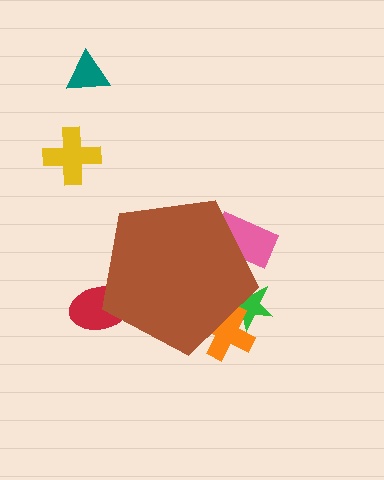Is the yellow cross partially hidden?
No, the yellow cross is fully visible.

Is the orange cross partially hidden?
Yes, the orange cross is partially hidden behind the brown pentagon.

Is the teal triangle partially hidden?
No, the teal triangle is fully visible.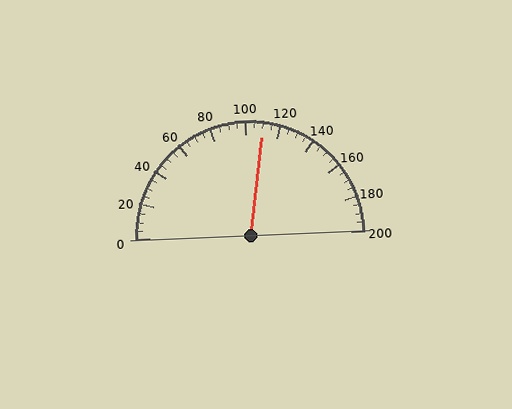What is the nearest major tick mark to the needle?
The nearest major tick mark is 120.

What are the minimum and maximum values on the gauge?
The gauge ranges from 0 to 200.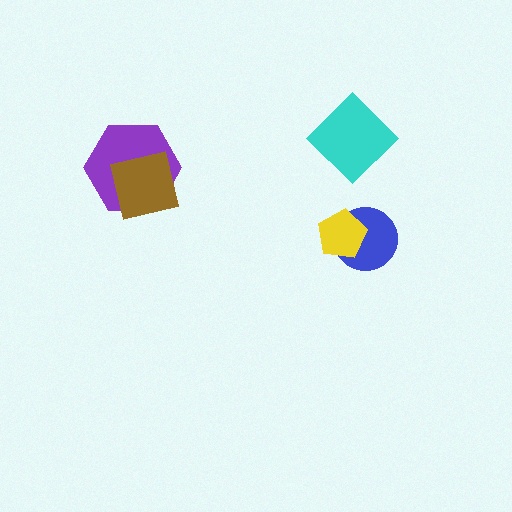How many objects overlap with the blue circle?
1 object overlaps with the blue circle.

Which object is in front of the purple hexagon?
The brown square is in front of the purple hexagon.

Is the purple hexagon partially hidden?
Yes, it is partially covered by another shape.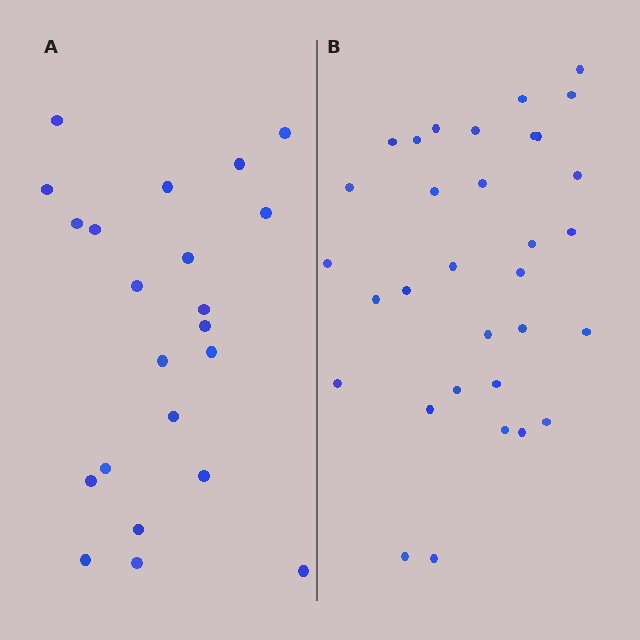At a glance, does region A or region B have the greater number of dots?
Region B (the right region) has more dots.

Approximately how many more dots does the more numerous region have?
Region B has roughly 10 or so more dots than region A.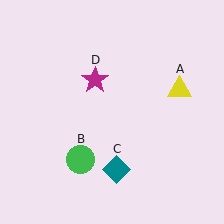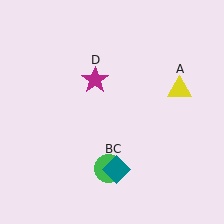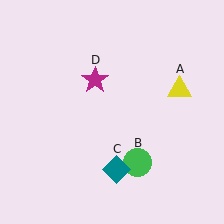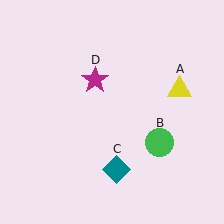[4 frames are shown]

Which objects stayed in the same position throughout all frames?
Yellow triangle (object A) and teal diamond (object C) and magenta star (object D) remained stationary.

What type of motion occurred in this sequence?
The green circle (object B) rotated counterclockwise around the center of the scene.